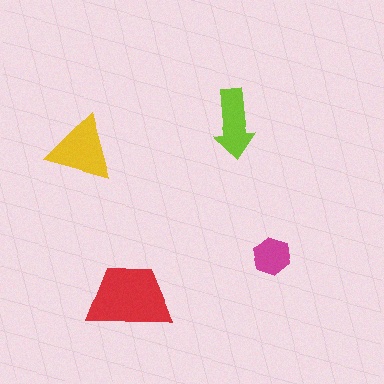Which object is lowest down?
The red trapezoid is bottommost.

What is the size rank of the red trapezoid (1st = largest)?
1st.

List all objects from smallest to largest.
The magenta hexagon, the lime arrow, the yellow triangle, the red trapezoid.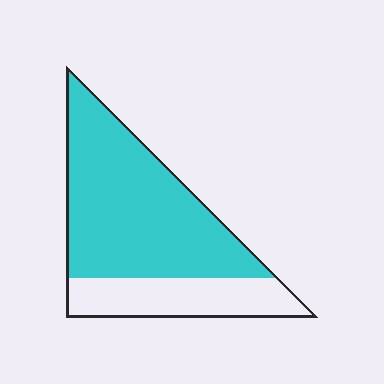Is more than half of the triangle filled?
Yes.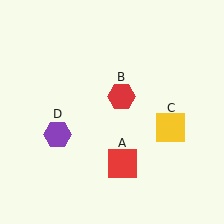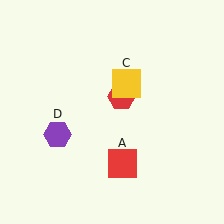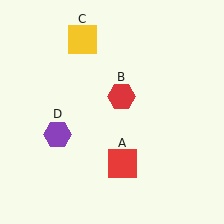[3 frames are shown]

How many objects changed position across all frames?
1 object changed position: yellow square (object C).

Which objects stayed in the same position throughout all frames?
Red square (object A) and red hexagon (object B) and purple hexagon (object D) remained stationary.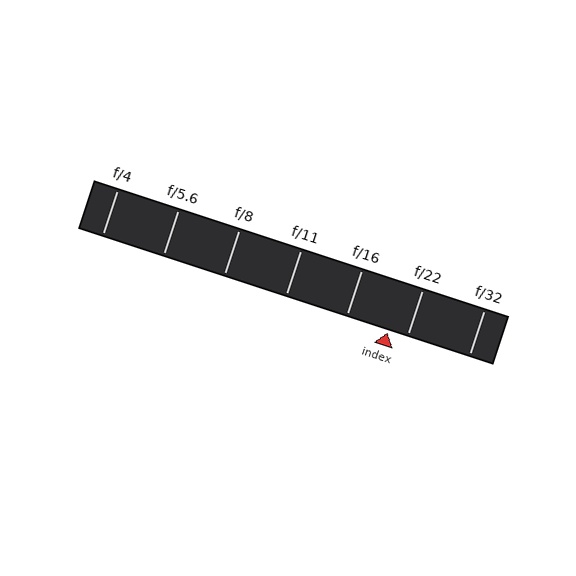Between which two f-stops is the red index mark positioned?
The index mark is between f/16 and f/22.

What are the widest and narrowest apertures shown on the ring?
The widest aperture shown is f/4 and the narrowest is f/32.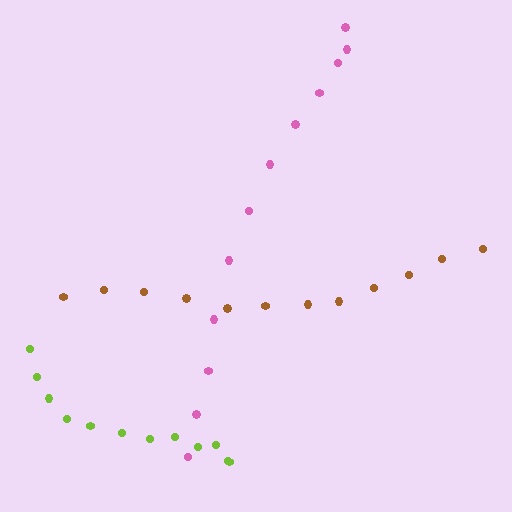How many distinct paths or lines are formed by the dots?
There are 3 distinct paths.